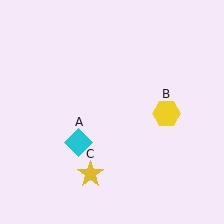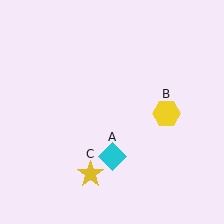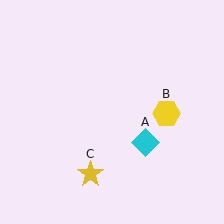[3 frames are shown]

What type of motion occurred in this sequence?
The cyan diamond (object A) rotated counterclockwise around the center of the scene.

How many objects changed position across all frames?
1 object changed position: cyan diamond (object A).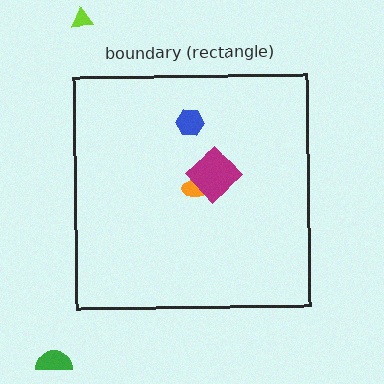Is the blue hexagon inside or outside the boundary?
Inside.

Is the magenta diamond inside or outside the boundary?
Inside.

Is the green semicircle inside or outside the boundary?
Outside.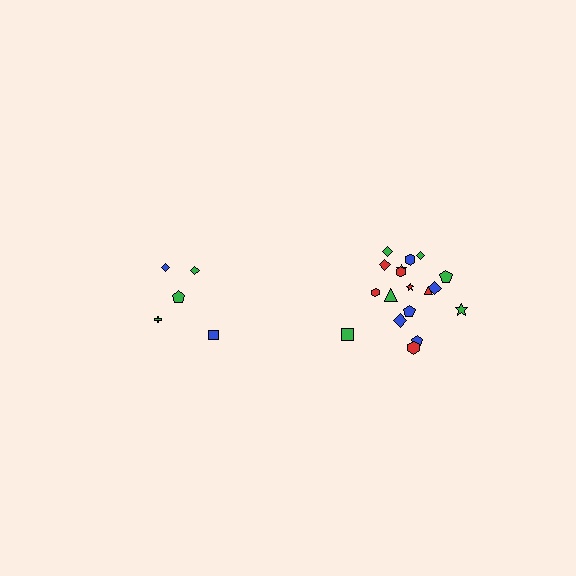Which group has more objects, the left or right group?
The right group.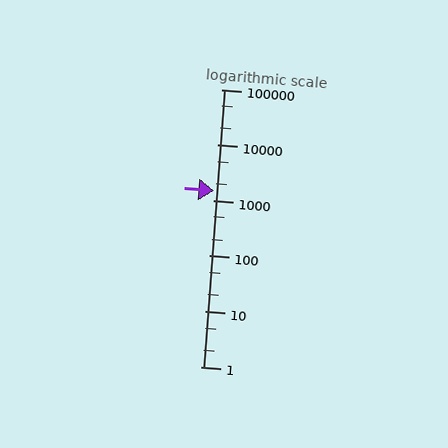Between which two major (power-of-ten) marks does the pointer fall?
The pointer is between 1000 and 10000.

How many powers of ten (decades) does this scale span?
The scale spans 5 decades, from 1 to 100000.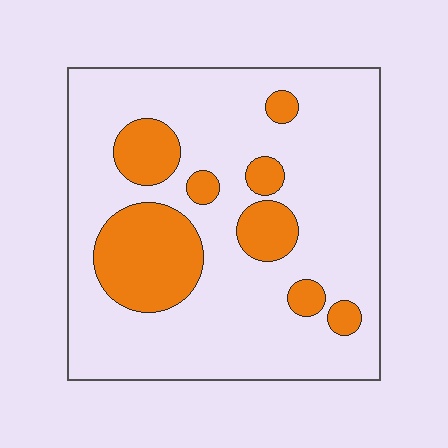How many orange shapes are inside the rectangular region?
8.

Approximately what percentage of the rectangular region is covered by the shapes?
Approximately 20%.